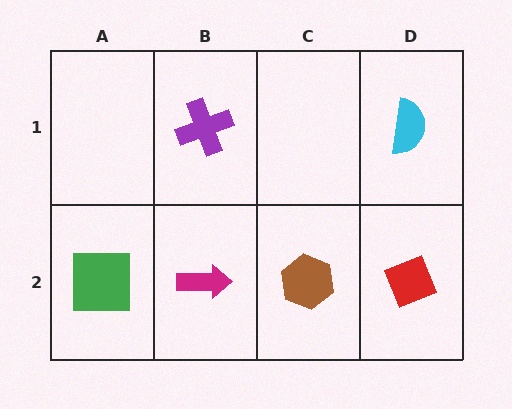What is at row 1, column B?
A purple cross.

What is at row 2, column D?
A red diamond.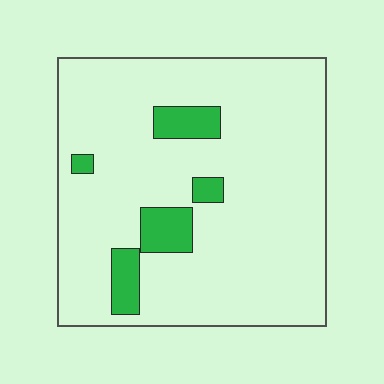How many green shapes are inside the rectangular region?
5.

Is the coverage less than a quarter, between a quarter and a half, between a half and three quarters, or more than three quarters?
Less than a quarter.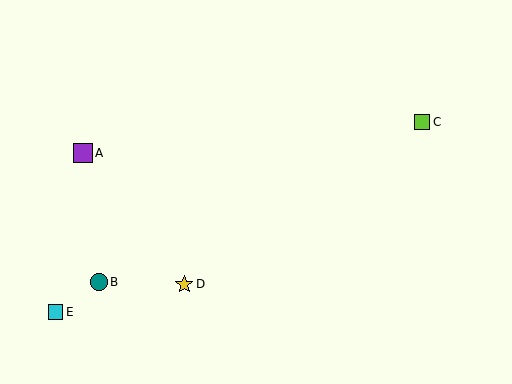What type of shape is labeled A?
Shape A is a purple square.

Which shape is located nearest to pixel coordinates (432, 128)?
The lime square (labeled C) at (422, 122) is nearest to that location.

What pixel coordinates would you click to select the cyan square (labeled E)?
Click at (55, 312) to select the cyan square E.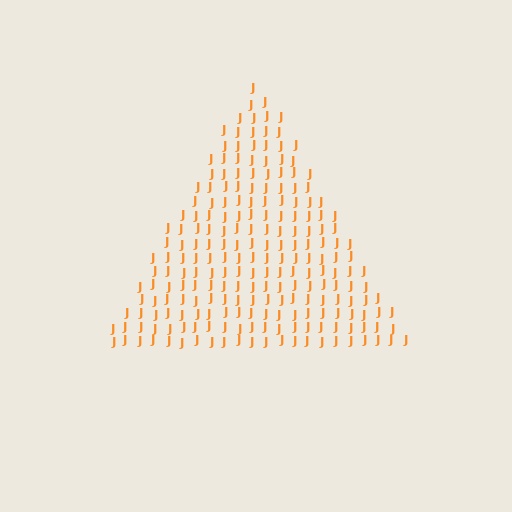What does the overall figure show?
The overall figure shows a triangle.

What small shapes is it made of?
It is made of small letter J's.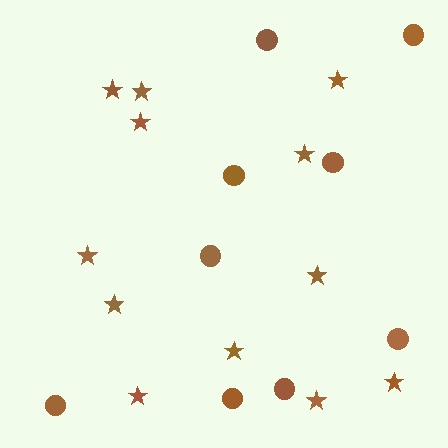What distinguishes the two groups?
There are 2 groups: one group of circles (9) and one group of stars (12).